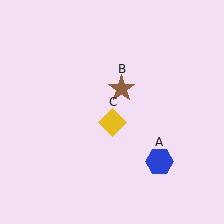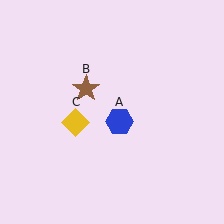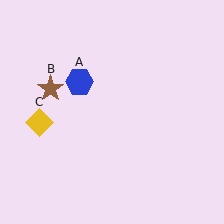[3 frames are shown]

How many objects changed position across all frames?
3 objects changed position: blue hexagon (object A), brown star (object B), yellow diamond (object C).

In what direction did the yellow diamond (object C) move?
The yellow diamond (object C) moved left.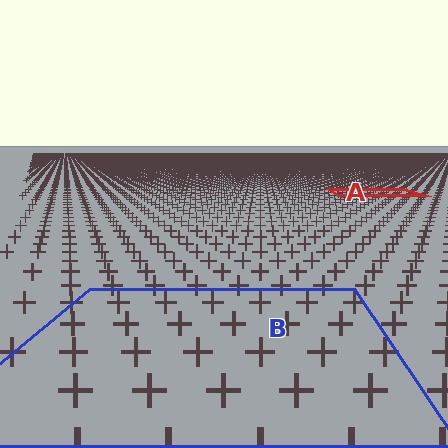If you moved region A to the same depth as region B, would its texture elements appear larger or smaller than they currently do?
They would appear larger. At a closer depth, the same texture elements are projected at a bigger on-screen size.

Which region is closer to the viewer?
Region B is closer. The texture elements there are larger and more spread out.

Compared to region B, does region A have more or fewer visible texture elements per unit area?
Region A has more texture elements per unit area — they are packed more densely because it is farther away.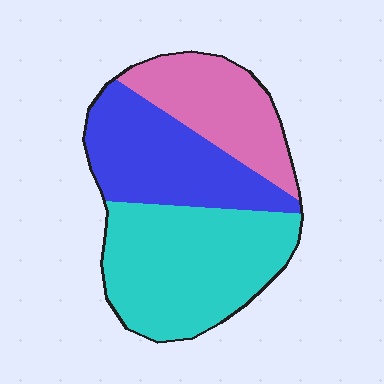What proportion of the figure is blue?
Blue covers around 30% of the figure.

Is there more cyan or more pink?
Cyan.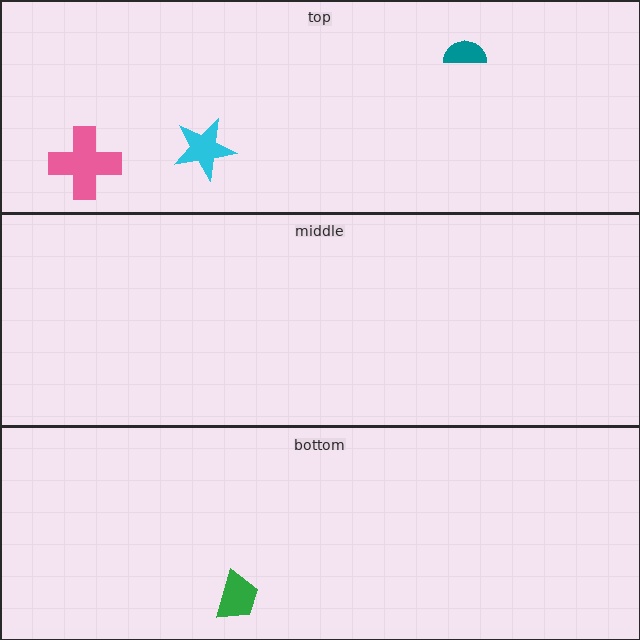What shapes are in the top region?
The cyan star, the teal semicircle, the pink cross.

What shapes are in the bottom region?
The green trapezoid.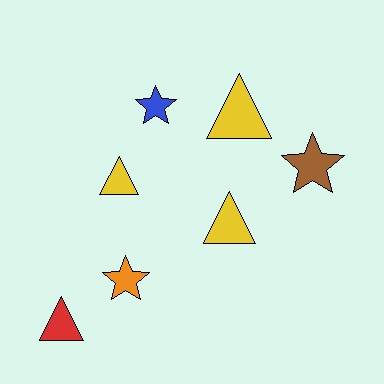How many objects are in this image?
There are 7 objects.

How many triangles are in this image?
There are 4 triangles.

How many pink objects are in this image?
There are no pink objects.